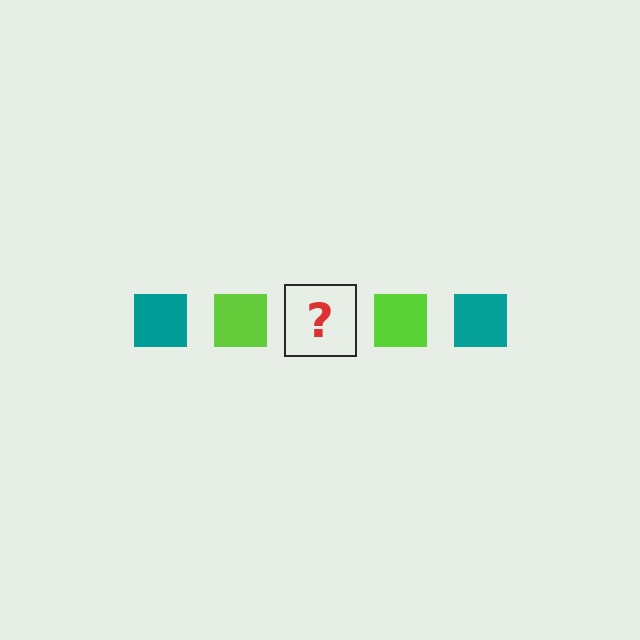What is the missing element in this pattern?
The missing element is a teal square.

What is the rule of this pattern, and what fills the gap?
The rule is that the pattern cycles through teal, lime squares. The gap should be filled with a teal square.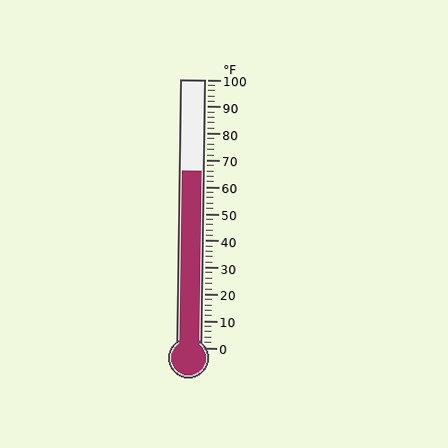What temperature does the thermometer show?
The thermometer shows approximately 66°F.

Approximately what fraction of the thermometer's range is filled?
The thermometer is filled to approximately 65% of its range.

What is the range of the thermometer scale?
The thermometer scale ranges from 0°F to 100°F.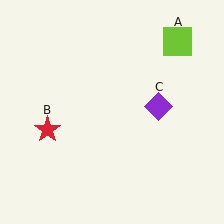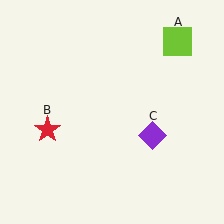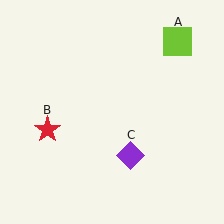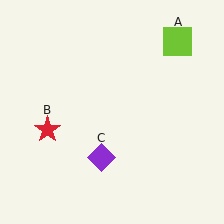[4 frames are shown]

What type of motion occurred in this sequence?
The purple diamond (object C) rotated clockwise around the center of the scene.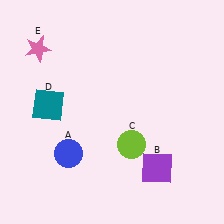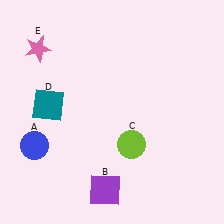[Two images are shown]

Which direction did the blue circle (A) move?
The blue circle (A) moved left.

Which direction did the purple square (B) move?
The purple square (B) moved left.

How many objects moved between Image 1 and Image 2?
2 objects moved between the two images.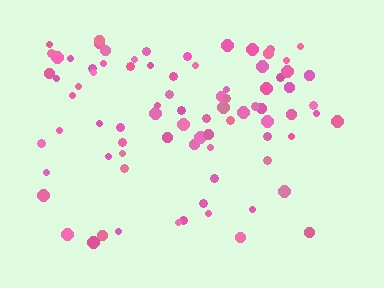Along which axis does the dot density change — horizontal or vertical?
Vertical.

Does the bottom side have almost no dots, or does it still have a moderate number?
Still a moderate number, just noticeably fewer than the top.